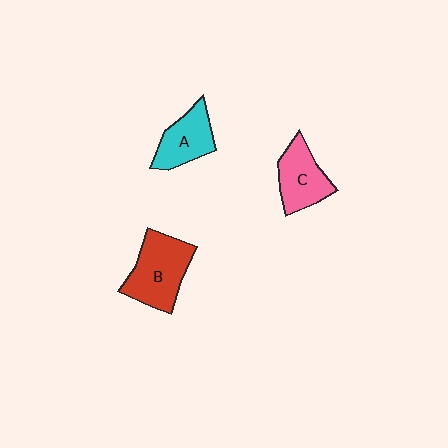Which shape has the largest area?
Shape B (red).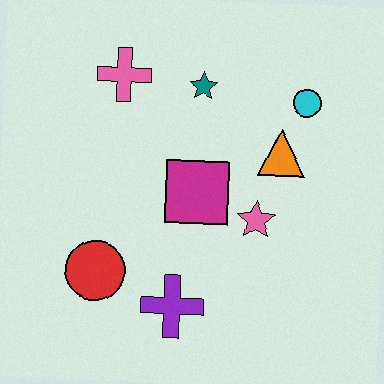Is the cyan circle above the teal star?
No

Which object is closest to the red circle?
The purple cross is closest to the red circle.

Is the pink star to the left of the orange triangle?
Yes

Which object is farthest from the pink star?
The pink cross is farthest from the pink star.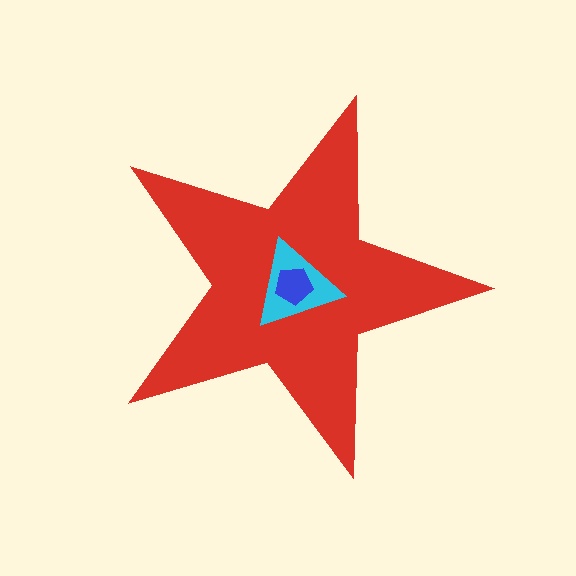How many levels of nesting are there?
3.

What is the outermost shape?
The red star.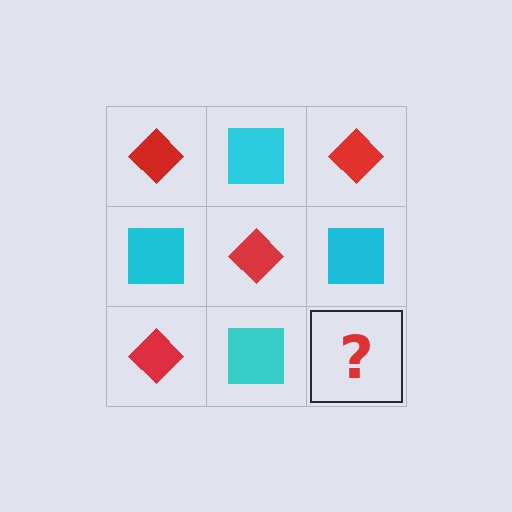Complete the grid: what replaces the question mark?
The question mark should be replaced with a red diamond.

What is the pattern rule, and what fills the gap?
The rule is that it alternates red diamond and cyan square in a checkerboard pattern. The gap should be filled with a red diamond.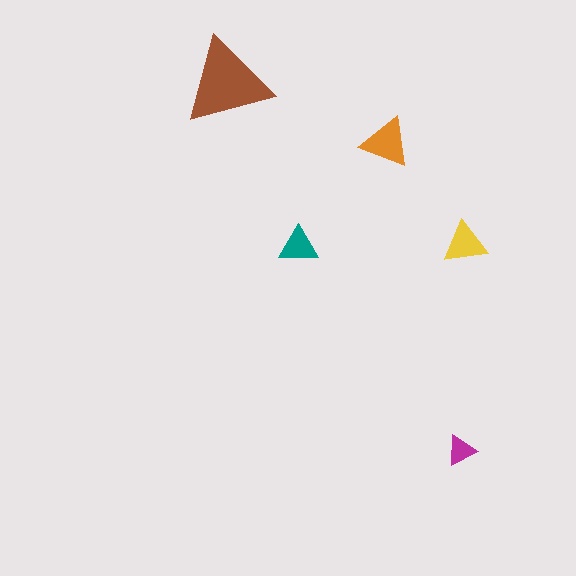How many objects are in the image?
There are 5 objects in the image.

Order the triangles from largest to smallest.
the brown one, the orange one, the yellow one, the teal one, the magenta one.